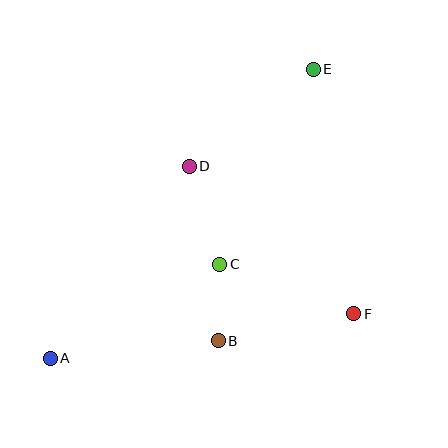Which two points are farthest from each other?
Points A and E are farthest from each other.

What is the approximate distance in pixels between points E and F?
The distance between E and F is approximately 248 pixels.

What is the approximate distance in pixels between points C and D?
The distance between C and D is approximately 103 pixels.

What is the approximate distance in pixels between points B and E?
The distance between B and E is approximately 288 pixels.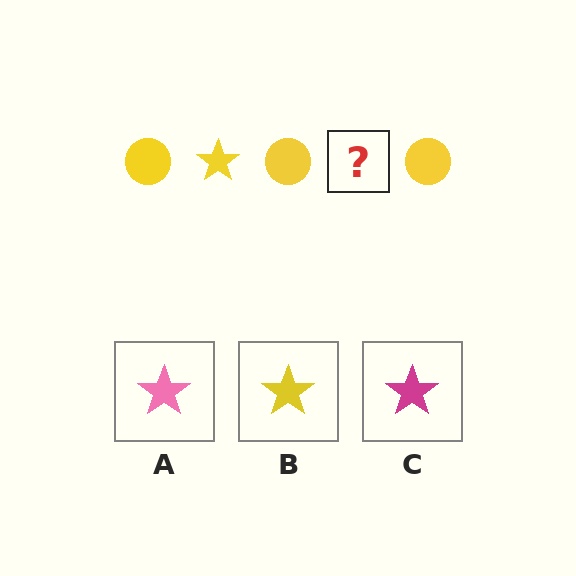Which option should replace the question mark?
Option B.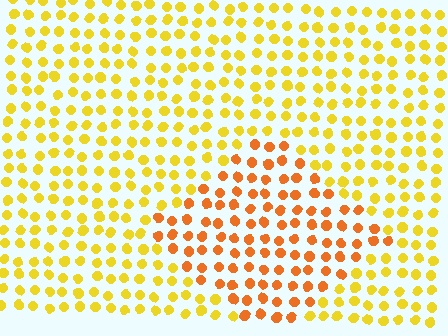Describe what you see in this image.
The image is filled with small yellow elements in a uniform arrangement. A diamond-shaped region is visible where the elements are tinted to a slightly different hue, forming a subtle color boundary.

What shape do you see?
I see a diamond.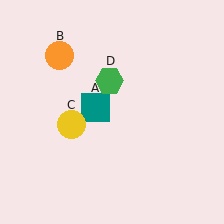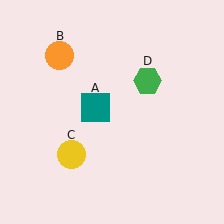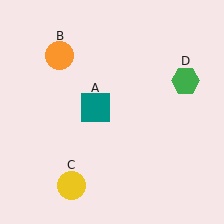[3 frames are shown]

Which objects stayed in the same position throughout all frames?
Teal square (object A) and orange circle (object B) remained stationary.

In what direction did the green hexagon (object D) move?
The green hexagon (object D) moved right.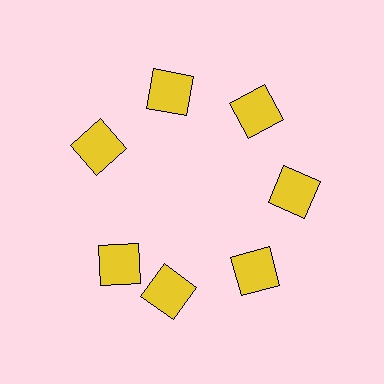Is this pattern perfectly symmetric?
No. The 7 yellow squares are arranged in a ring, but one element near the 8 o'clock position is rotated out of alignment along the ring, breaking the 7-fold rotational symmetry.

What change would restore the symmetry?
The symmetry would be restored by rotating it back into even spacing with its neighbors so that all 7 squares sit at equal angles and equal distance from the center.